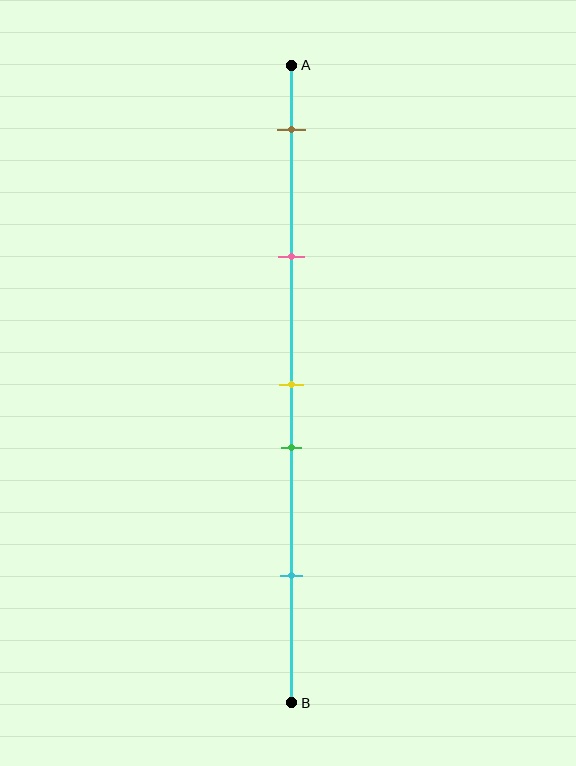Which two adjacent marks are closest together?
The yellow and green marks are the closest adjacent pair.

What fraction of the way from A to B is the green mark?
The green mark is approximately 60% (0.6) of the way from A to B.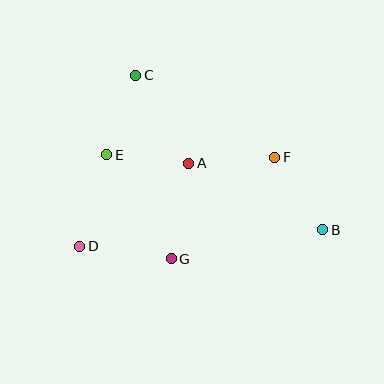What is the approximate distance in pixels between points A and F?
The distance between A and F is approximately 86 pixels.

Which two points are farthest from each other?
Points B and D are farthest from each other.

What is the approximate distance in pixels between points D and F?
The distance between D and F is approximately 214 pixels.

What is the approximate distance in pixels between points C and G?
The distance between C and G is approximately 187 pixels.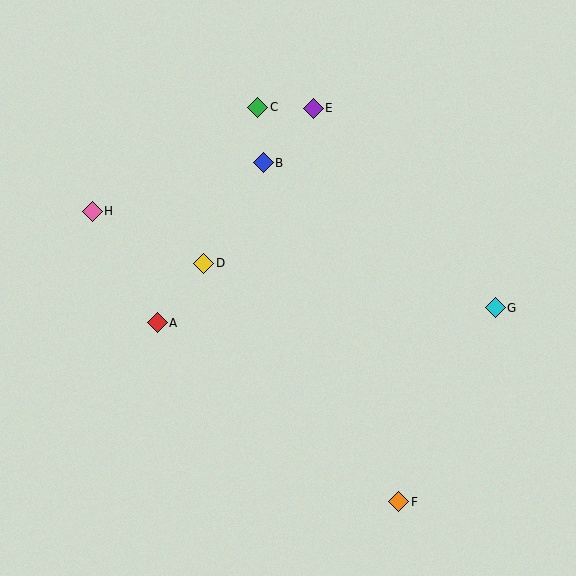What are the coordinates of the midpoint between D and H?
The midpoint between D and H is at (148, 237).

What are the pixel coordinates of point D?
Point D is at (204, 263).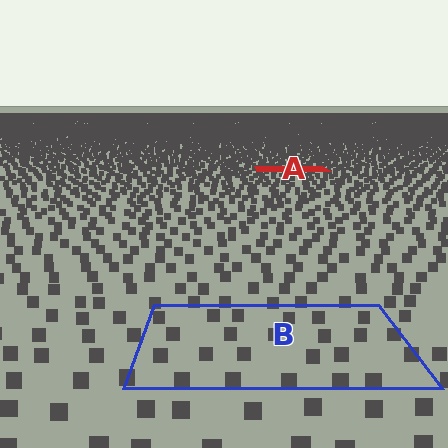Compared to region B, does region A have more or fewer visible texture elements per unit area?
Region A has more texture elements per unit area — they are packed more densely because it is farther away.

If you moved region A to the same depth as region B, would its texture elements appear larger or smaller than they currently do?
They would appear larger. At a closer depth, the same texture elements are projected at a bigger on-screen size.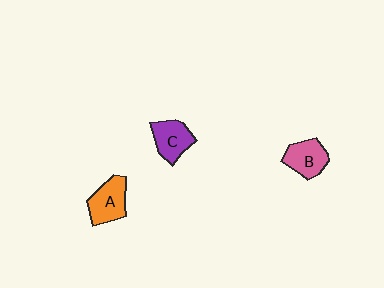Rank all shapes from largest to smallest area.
From largest to smallest: A (orange), C (purple), B (pink).